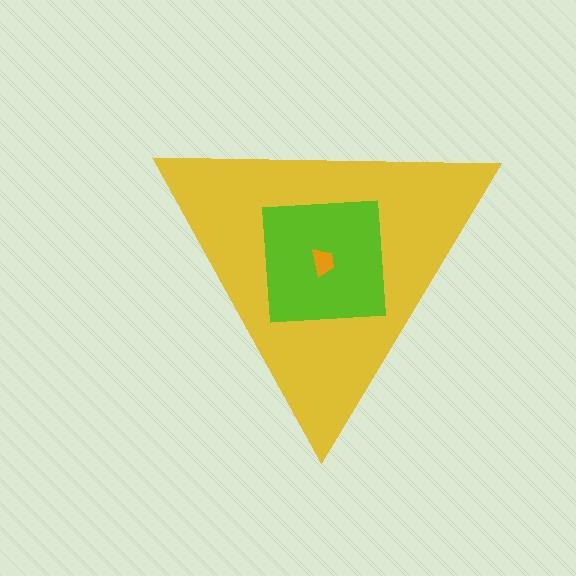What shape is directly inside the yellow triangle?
The lime square.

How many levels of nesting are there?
3.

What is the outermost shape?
The yellow triangle.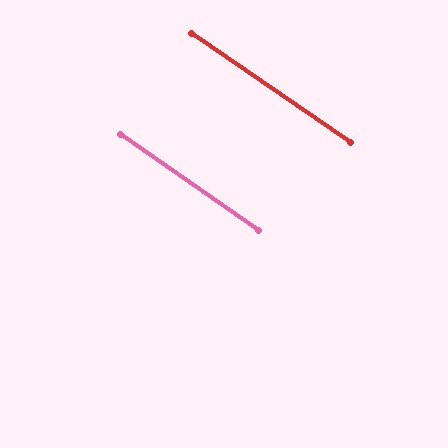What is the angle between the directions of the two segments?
Approximately 1 degree.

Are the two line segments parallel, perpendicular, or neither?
Parallel — their directions differ by only 0.6°.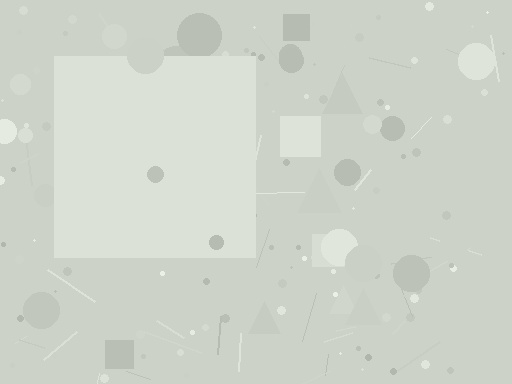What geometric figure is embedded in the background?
A square is embedded in the background.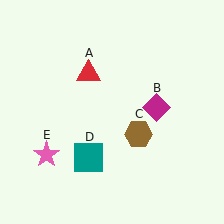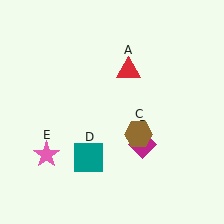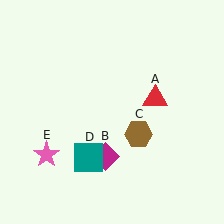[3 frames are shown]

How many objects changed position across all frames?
2 objects changed position: red triangle (object A), magenta diamond (object B).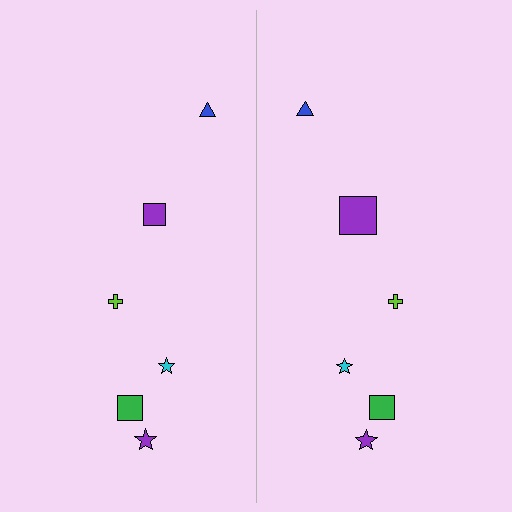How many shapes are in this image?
There are 12 shapes in this image.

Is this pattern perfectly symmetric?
No, the pattern is not perfectly symmetric. The purple square on the right side has a different size than its mirror counterpart.